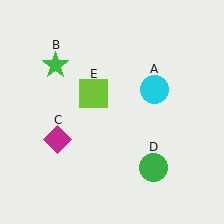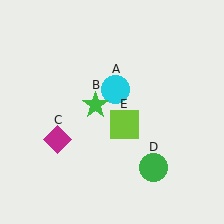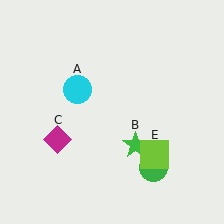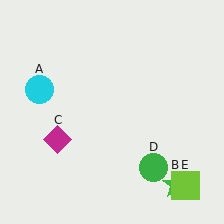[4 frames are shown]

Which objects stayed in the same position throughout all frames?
Magenta diamond (object C) and green circle (object D) remained stationary.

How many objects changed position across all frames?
3 objects changed position: cyan circle (object A), green star (object B), lime square (object E).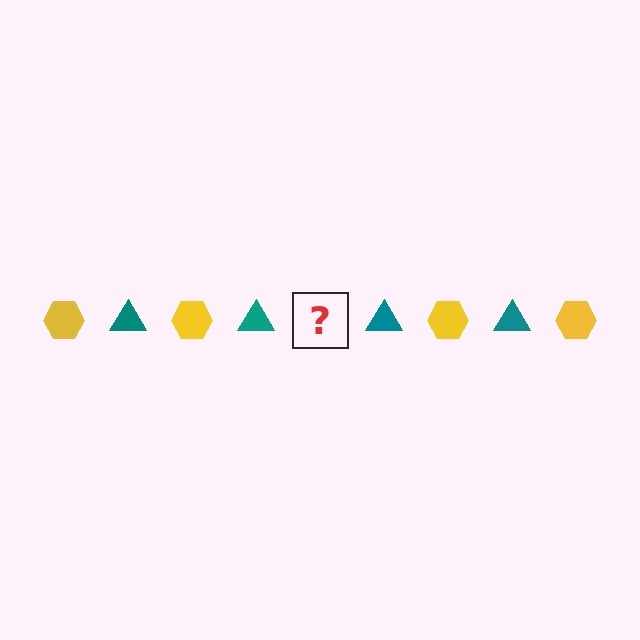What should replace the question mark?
The question mark should be replaced with a yellow hexagon.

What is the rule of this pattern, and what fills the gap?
The rule is that the pattern alternates between yellow hexagon and teal triangle. The gap should be filled with a yellow hexagon.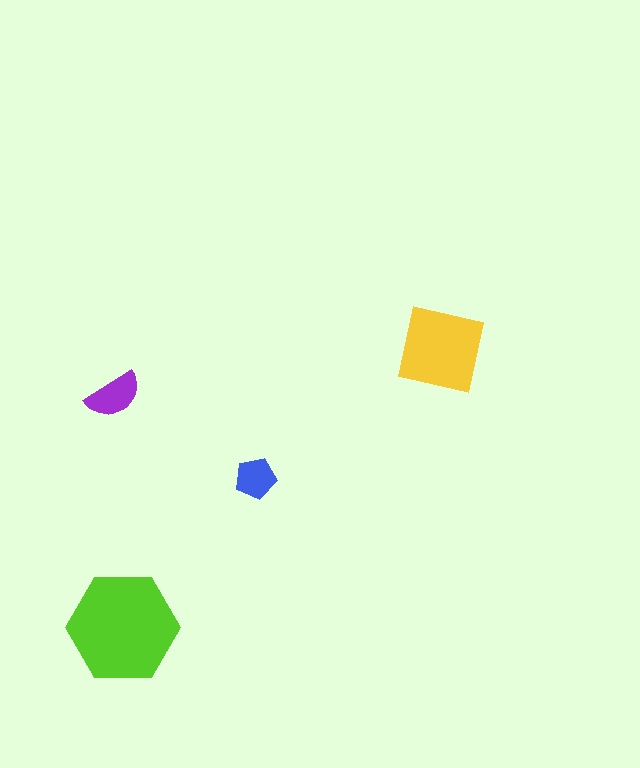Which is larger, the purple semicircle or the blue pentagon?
The purple semicircle.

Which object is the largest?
The lime hexagon.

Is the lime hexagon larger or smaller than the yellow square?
Larger.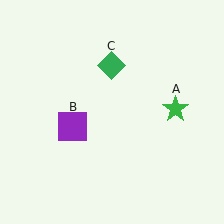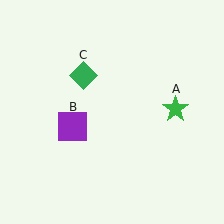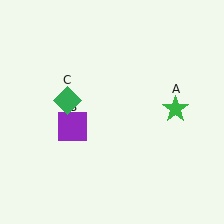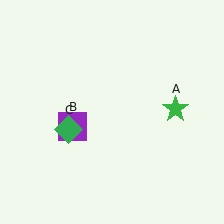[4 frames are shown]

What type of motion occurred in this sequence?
The green diamond (object C) rotated counterclockwise around the center of the scene.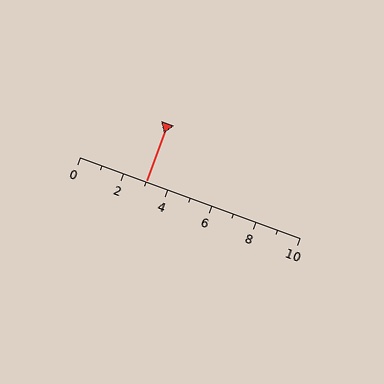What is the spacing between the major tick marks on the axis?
The major ticks are spaced 2 apart.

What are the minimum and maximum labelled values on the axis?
The axis runs from 0 to 10.